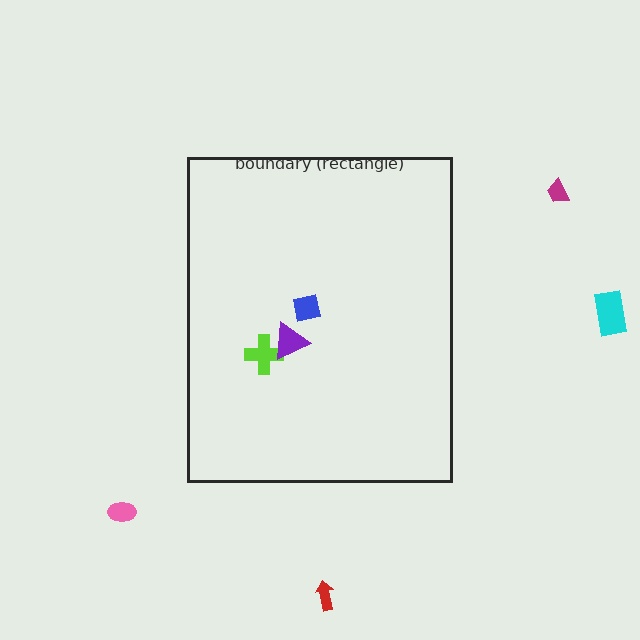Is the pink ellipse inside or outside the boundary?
Outside.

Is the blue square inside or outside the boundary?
Inside.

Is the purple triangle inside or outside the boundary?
Inside.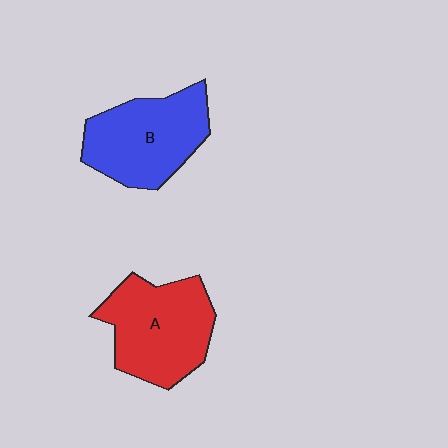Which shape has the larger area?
Shape A (red).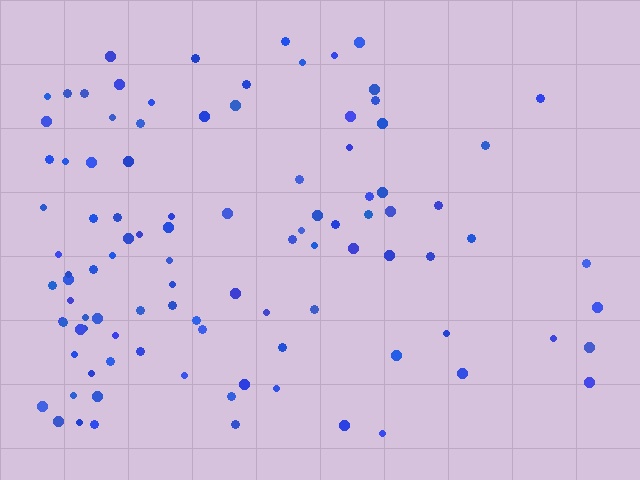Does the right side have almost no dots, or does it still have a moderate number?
Still a moderate number, just noticeably fewer than the left.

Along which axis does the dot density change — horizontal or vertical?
Horizontal.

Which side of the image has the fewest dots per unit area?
The right.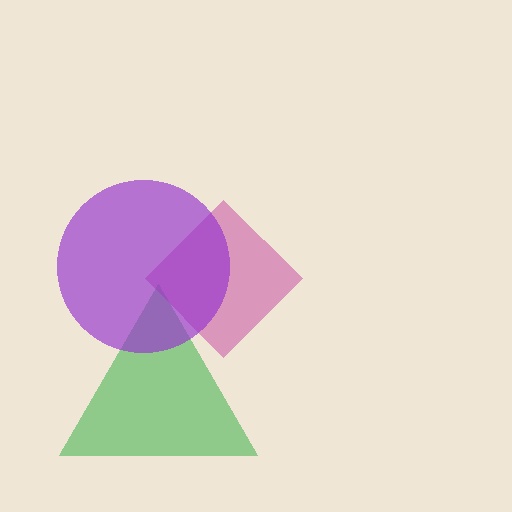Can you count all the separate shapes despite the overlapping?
Yes, there are 3 separate shapes.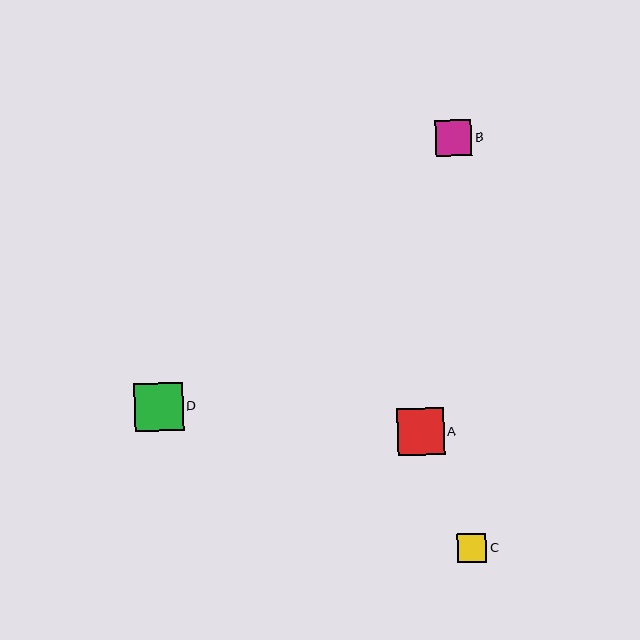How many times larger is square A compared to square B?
Square A is approximately 1.3 times the size of square B.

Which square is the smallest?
Square C is the smallest with a size of approximately 29 pixels.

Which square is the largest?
Square D is the largest with a size of approximately 49 pixels.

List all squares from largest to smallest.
From largest to smallest: D, A, B, C.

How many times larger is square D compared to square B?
Square D is approximately 1.3 times the size of square B.